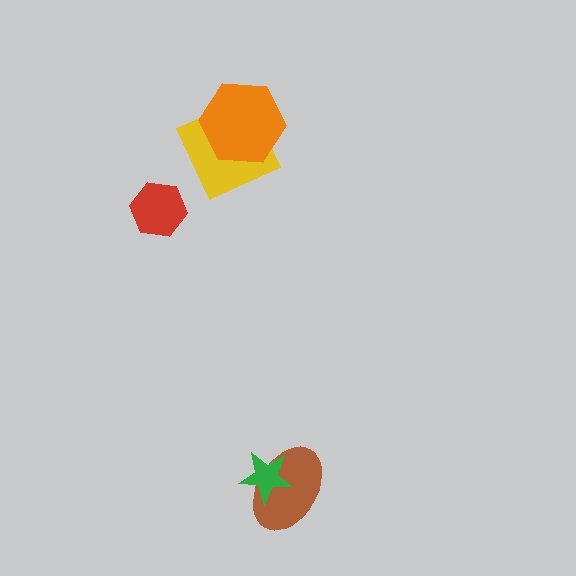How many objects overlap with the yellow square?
1 object overlaps with the yellow square.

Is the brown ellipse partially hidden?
Yes, it is partially covered by another shape.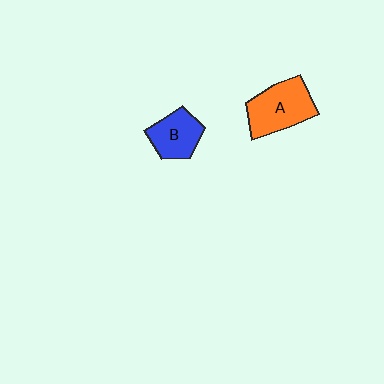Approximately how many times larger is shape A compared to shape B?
Approximately 1.4 times.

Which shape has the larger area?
Shape A (orange).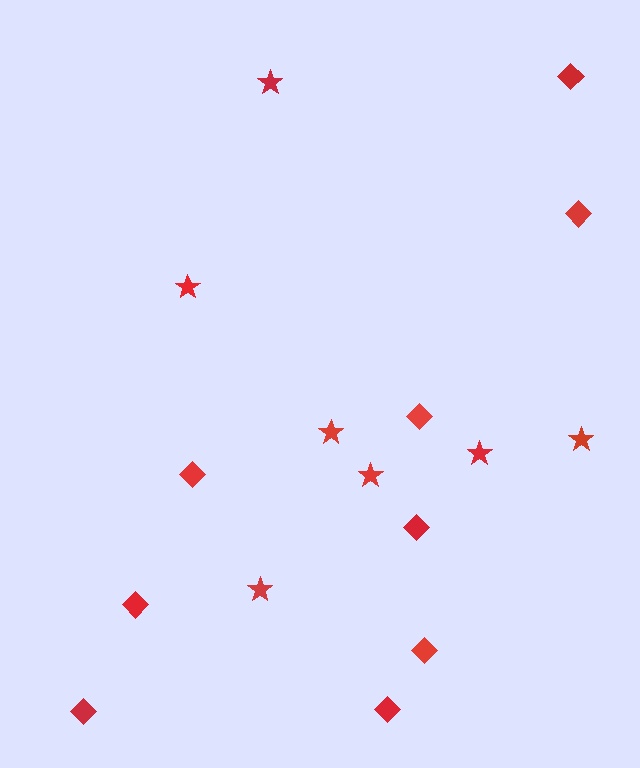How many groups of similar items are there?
There are 2 groups: one group of stars (7) and one group of diamonds (9).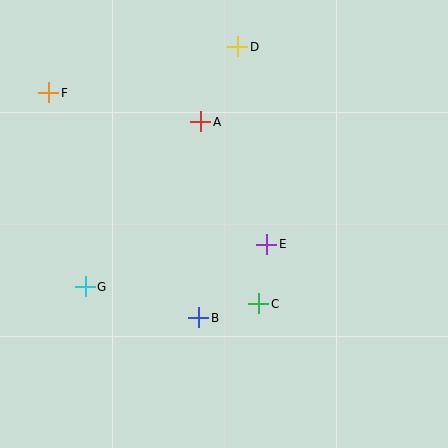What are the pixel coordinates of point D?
Point D is at (238, 47).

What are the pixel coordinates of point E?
Point E is at (267, 244).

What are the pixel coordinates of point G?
Point G is at (85, 287).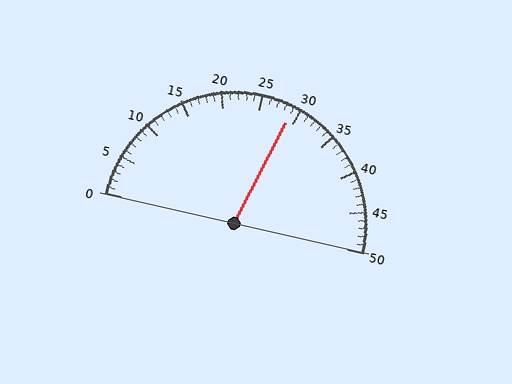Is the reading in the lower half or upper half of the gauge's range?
The reading is in the upper half of the range (0 to 50).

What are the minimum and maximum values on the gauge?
The gauge ranges from 0 to 50.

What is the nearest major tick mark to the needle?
The nearest major tick mark is 30.